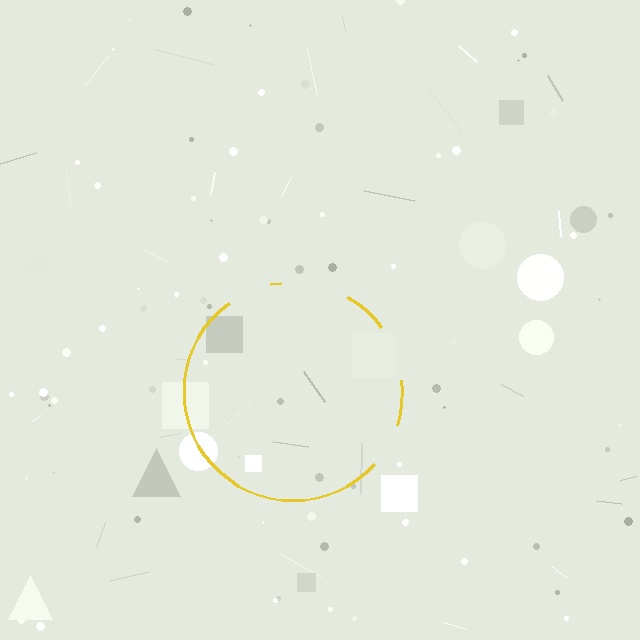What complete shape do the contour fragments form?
The contour fragments form a circle.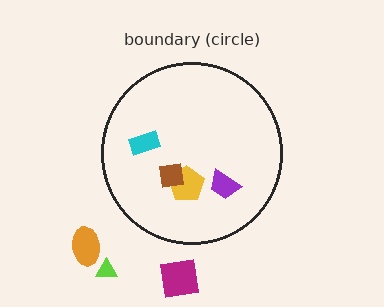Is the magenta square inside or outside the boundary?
Outside.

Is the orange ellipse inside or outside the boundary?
Outside.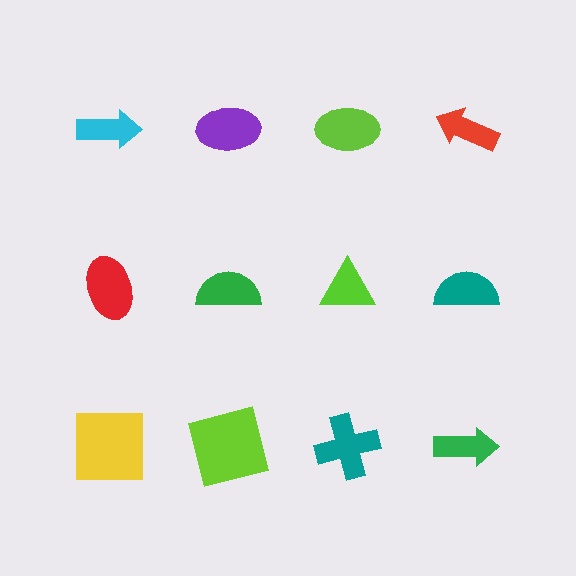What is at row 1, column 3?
A lime ellipse.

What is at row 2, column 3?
A lime triangle.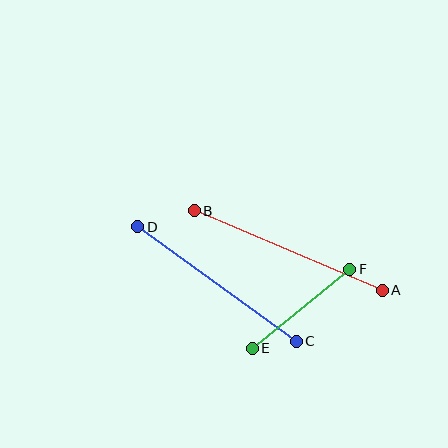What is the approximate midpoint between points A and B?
The midpoint is at approximately (288, 251) pixels.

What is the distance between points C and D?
The distance is approximately 196 pixels.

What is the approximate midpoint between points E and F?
The midpoint is at approximately (301, 309) pixels.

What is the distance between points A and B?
The distance is approximately 204 pixels.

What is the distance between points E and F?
The distance is approximately 126 pixels.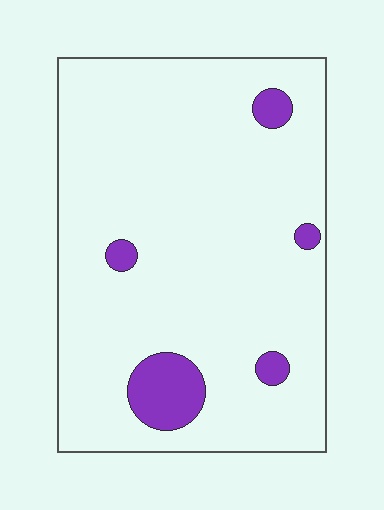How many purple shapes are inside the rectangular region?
5.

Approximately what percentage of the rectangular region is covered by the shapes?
Approximately 10%.